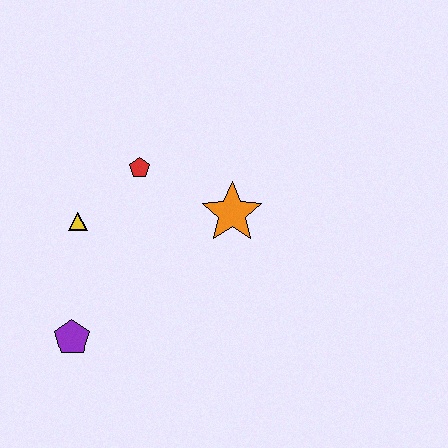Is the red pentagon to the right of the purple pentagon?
Yes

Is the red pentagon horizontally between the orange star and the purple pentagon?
Yes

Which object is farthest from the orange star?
The purple pentagon is farthest from the orange star.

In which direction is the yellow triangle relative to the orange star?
The yellow triangle is to the left of the orange star.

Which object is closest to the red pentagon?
The yellow triangle is closest to the red pentagon.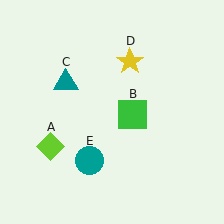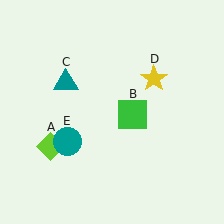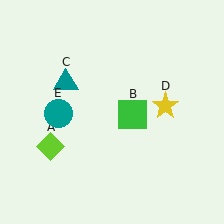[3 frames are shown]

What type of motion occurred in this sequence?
The yellow star (object D), teal circle (object E) rotated clockwise around the center of the scene.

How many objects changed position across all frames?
2 objects changed position: yellow star (object D), teal circle (object E).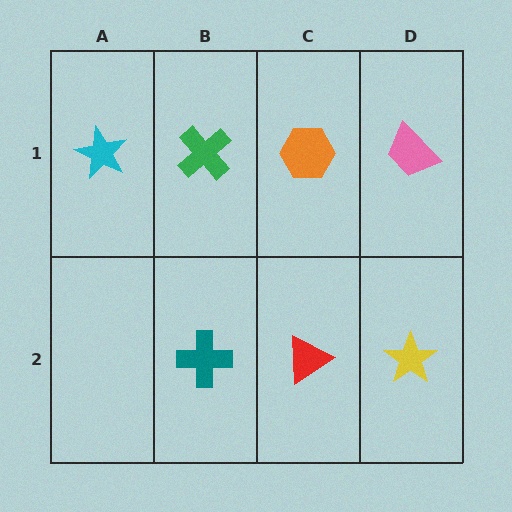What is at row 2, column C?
A red triangle.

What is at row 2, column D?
A yellow star.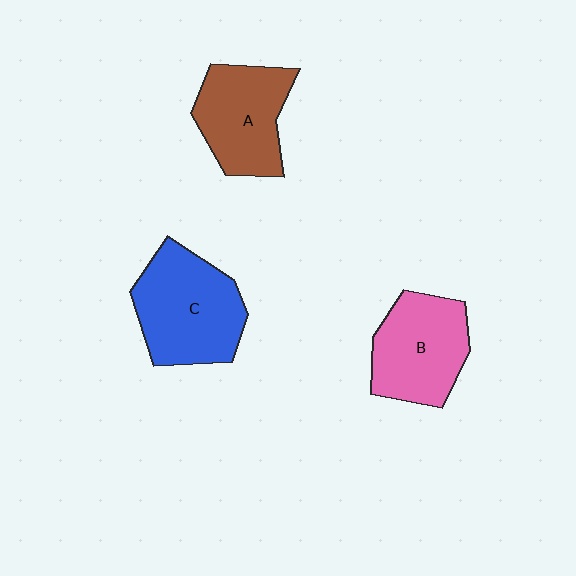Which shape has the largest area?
Shape C (blue).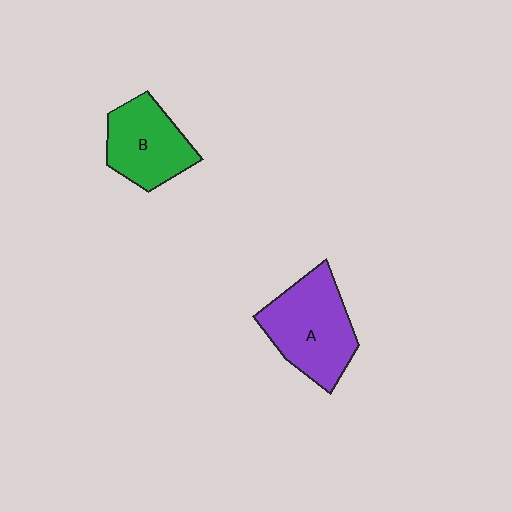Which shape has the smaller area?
Shape B (green).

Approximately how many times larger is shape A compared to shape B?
Approximately 1.3 times.